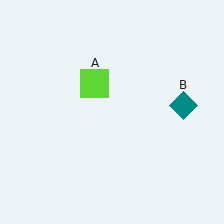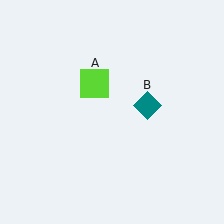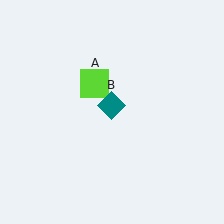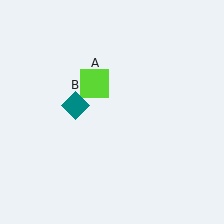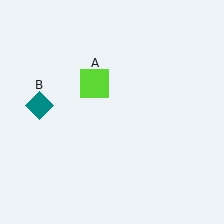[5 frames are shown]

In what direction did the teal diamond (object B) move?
The teal diamond (object B) moved left.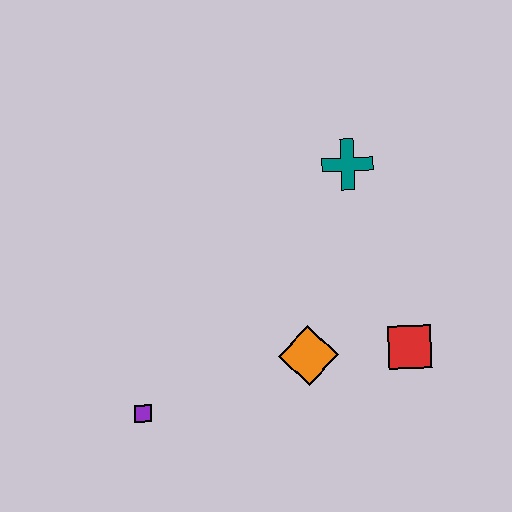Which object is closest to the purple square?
The orange diamond is closest to the purple square.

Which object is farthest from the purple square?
The teal cross is farthest from the purple square.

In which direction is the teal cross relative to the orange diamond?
The teal cross is above the orange diamond.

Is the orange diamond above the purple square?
Yes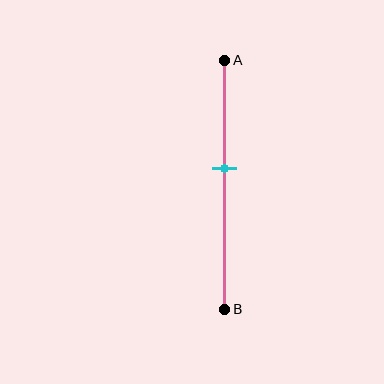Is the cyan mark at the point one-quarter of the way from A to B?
No, the mark is at about 45% from A, not at the 25% one-quarter point.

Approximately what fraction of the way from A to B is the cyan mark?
The cyan mark is approximately 45% of the way from A to B.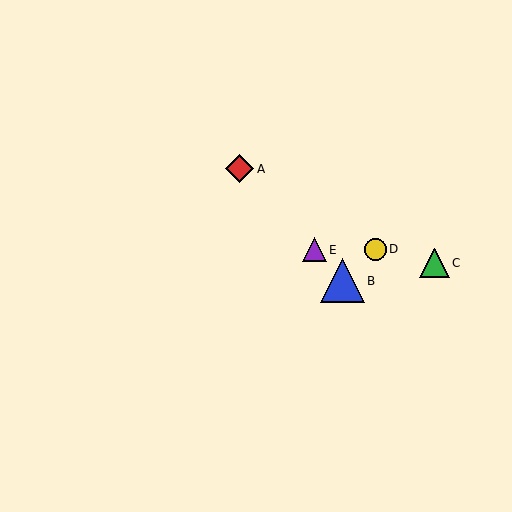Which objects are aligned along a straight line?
Objects A, B, E are aligned along a straight line.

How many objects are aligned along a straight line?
3 objects (A, B, E) are aligned along a straight line.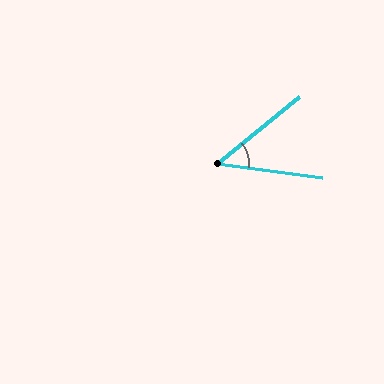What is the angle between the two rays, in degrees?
Approximately 47 degrees.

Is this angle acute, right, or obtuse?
It is acute.